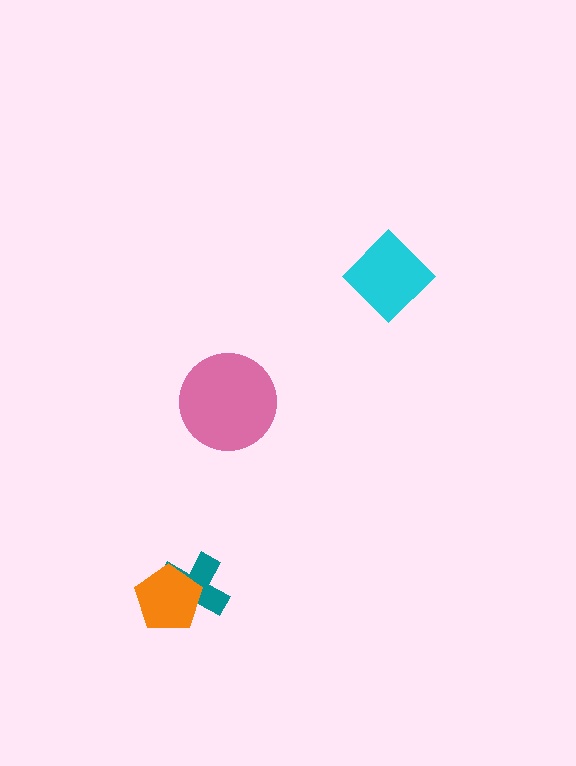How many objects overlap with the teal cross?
1 object overlaps with the teal cross.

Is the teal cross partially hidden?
Yes, it is partially covered by another shape.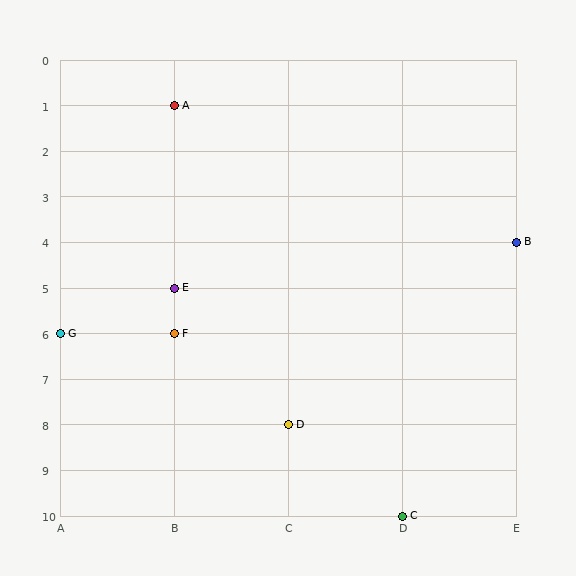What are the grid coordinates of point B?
Point B is at grid coordinates (E, 4).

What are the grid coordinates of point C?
Point C is at grid coordinates (D, 10).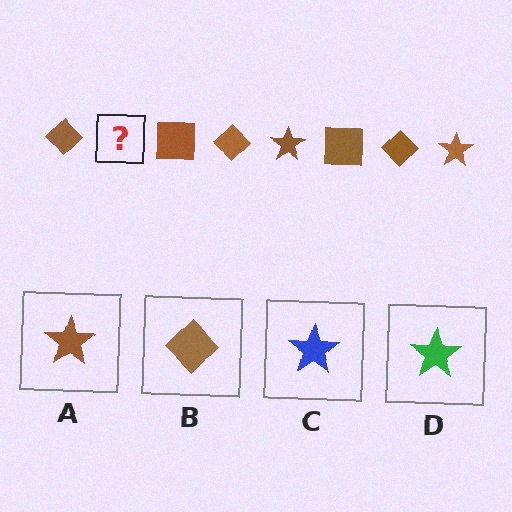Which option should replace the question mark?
Option A.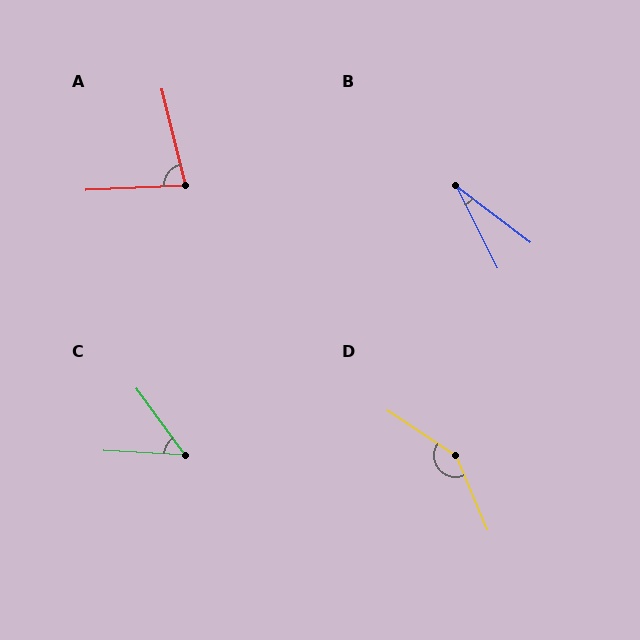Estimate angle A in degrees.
Approximately 79 degrees.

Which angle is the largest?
D, at approximately 146 degrees.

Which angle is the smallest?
B, at approximately 26 degrees.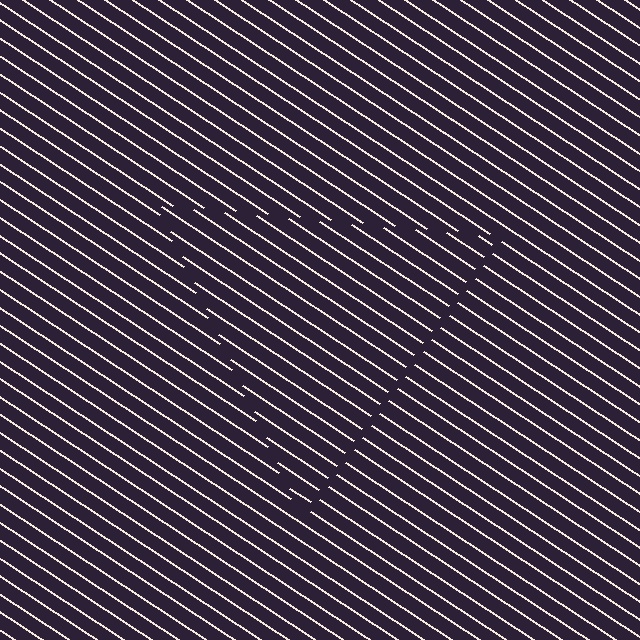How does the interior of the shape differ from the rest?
The interior of the shape contains the same grating, shifted by half a period — the contour is defined by the phase discontinuity where line-ends from the inner and outer gratings abut.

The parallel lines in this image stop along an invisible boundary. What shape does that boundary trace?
An illusory triangle. The interior of the shape contains the same grating, shifted by half a period — the contour is defined by the phase discontinuity where line-ends from the inner and outer gratings abut.